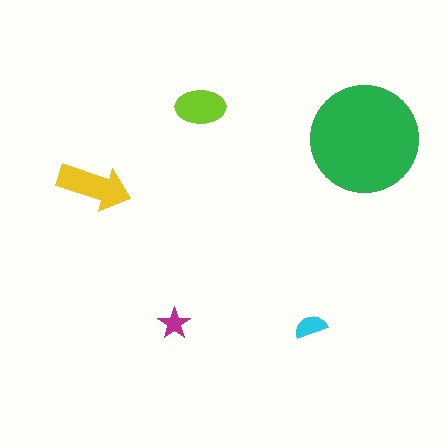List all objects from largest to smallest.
The green circle, the yellow arrow, the lime ellipse, the cyan semicircle, the magenta star.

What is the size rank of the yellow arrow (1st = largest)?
2nd.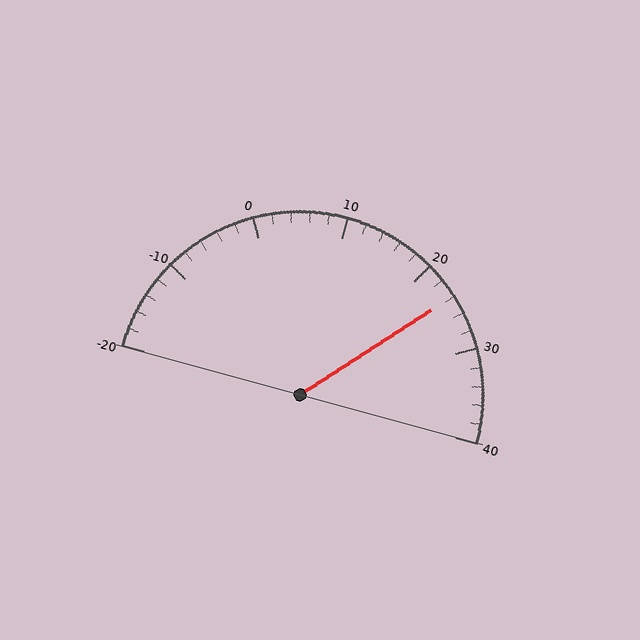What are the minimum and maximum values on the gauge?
The gauge ranges from -20 to 40.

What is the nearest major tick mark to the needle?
The nearest major tick mark is 20.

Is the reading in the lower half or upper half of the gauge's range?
The reading is in the upper half of the range (-20 to 40).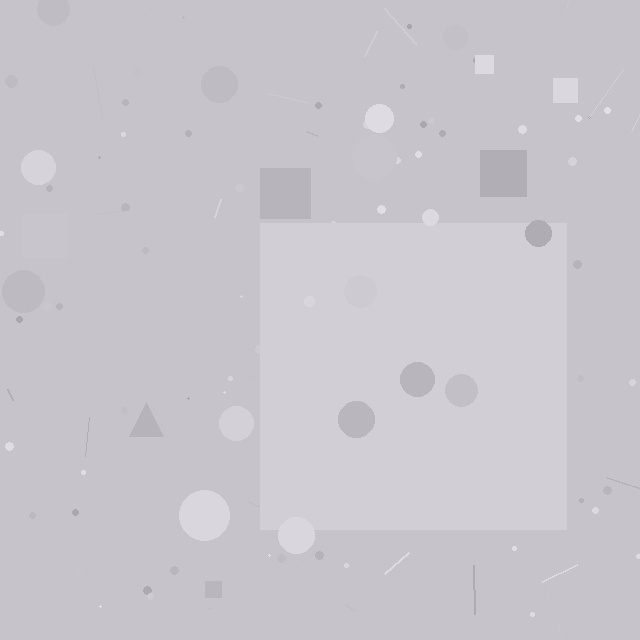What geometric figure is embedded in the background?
A square is embedded in the background.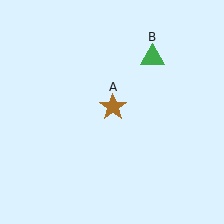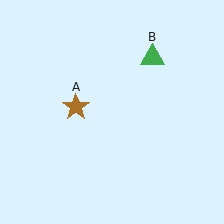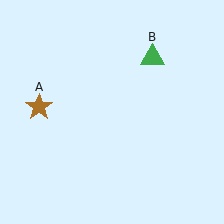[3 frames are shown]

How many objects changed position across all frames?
1 object changed position: brown star (object A).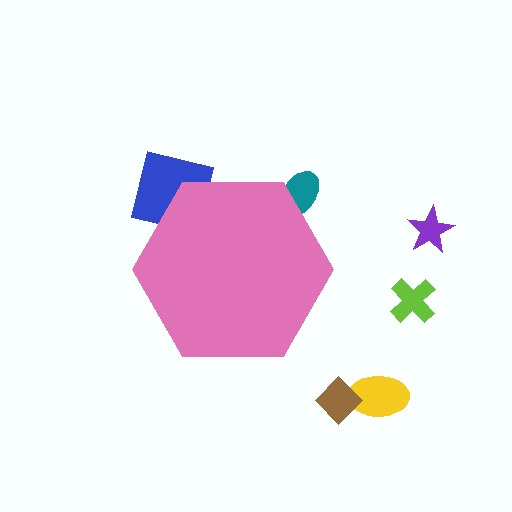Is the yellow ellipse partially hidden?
No, the yellow ellipse is fully visible.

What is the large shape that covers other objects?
A pink hexagon.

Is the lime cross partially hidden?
No, the lime cross is fully visible.